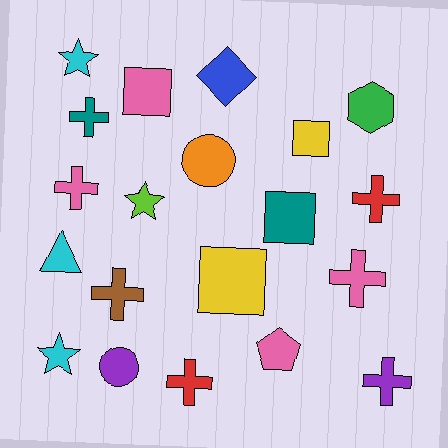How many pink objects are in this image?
There are 4 pink objects.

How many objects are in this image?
There are 20 objects.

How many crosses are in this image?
There are 7 crosses.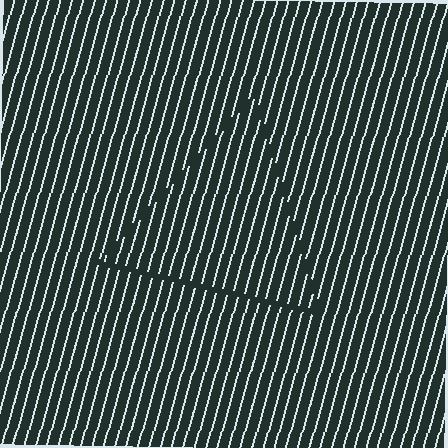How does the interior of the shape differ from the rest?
The interior of the shape contains the same grating, shifted by half a period — the contour is defined by the phase discontinuity where line-ends from the inner and outer gratings abut.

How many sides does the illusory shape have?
3 sides — the line-ends trace a triangle.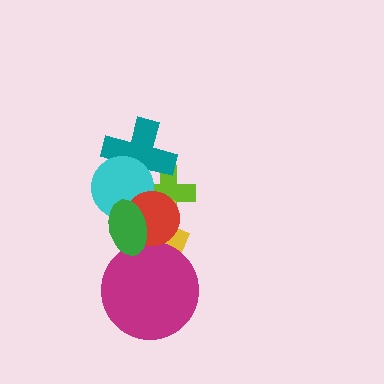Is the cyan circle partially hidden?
Yes, it is partially covered by another shape.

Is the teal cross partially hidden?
Yes, it is partially covered by another shape.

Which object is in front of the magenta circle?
The green ellipse is in front of the magenta circle.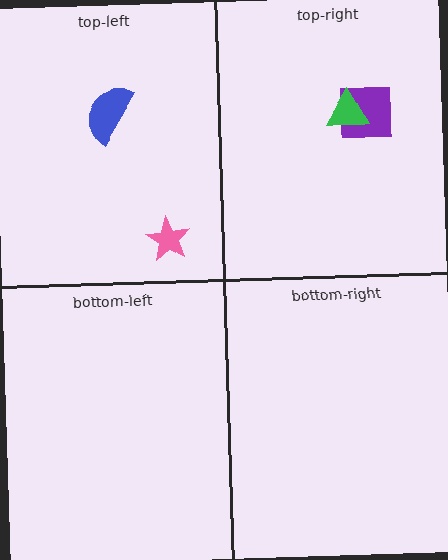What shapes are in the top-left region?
The pink star, the blue semicircle.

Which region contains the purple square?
The top-right region.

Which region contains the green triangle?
The top-right region.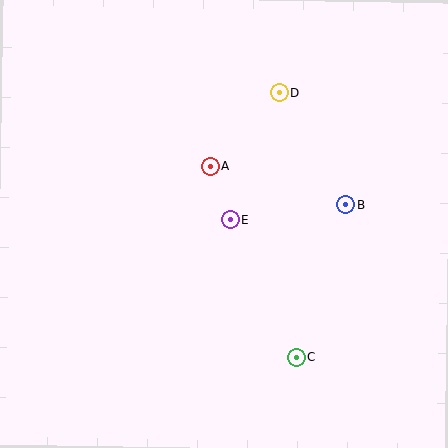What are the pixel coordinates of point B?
Point B is at (346, 204).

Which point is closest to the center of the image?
Point E at (230, 220) is closest to the center.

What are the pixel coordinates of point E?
Point E is at (230, 220).